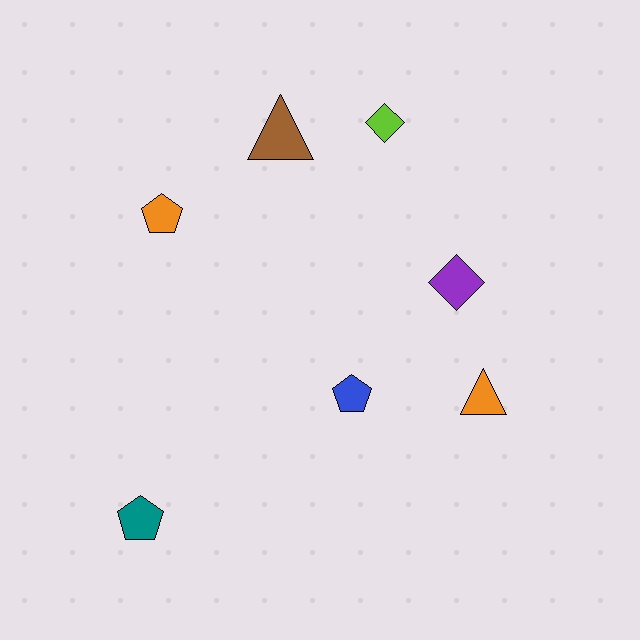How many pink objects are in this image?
There are no pink objects.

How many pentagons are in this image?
There are 3 pentagons.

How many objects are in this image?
There are 7 objects.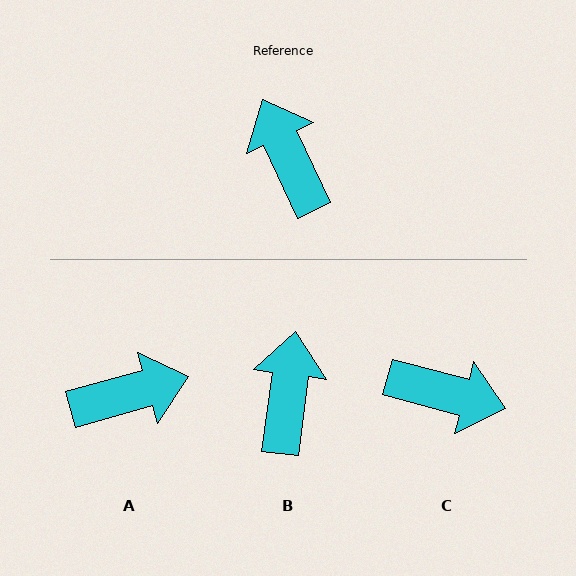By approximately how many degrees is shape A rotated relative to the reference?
Approximately 99 degrees clockwise.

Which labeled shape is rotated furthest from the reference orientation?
C, about 130 degrees away.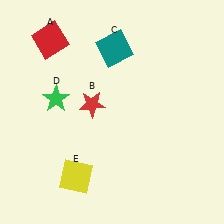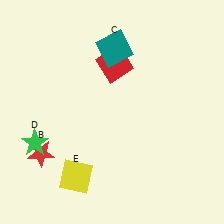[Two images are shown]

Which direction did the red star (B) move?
The red star (B) moved left.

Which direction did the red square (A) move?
The red square (A) moved right.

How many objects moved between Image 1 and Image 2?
3 objects moved between the two images.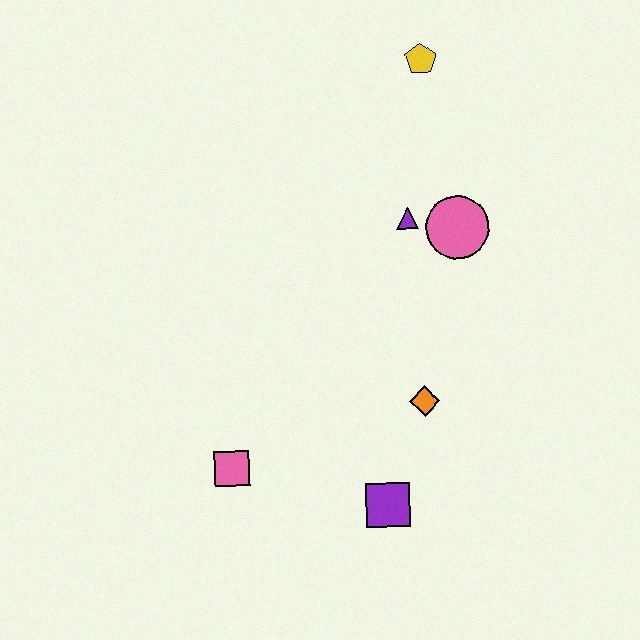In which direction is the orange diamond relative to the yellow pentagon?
The orange diamond is below the yellow pentagon.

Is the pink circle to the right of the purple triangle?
Yes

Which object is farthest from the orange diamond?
The yellow pentagon is farthest from the orange diamond.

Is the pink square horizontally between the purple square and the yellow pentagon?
No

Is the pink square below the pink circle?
Yes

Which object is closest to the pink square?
The purple square is closest to the pink square.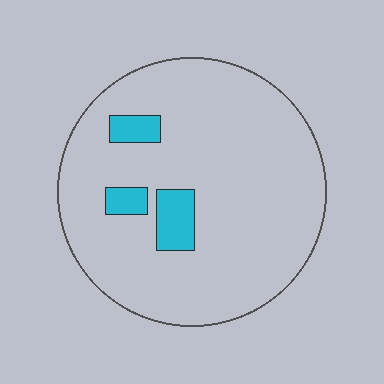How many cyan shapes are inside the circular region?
3.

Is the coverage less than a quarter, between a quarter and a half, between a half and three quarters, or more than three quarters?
Less than a quarter.